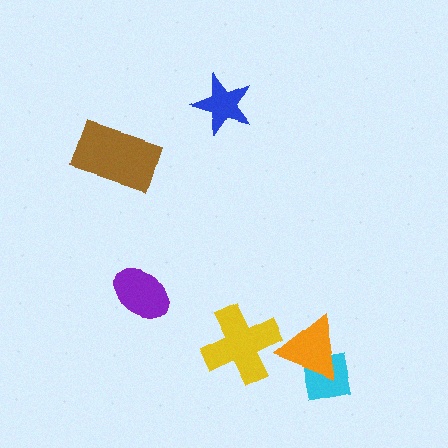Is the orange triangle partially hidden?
Yes, it is partially covered by another shape.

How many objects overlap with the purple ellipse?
0 objects overlap with the purple ellipse.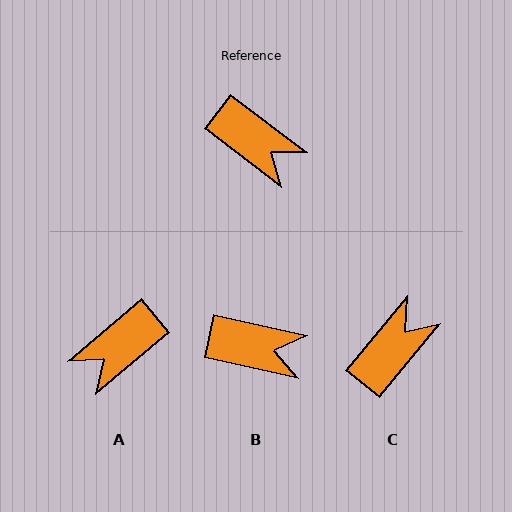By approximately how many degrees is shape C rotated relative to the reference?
Approximately 88 degrees counter-clockwise.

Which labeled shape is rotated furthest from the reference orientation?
A, about 103 degrees away.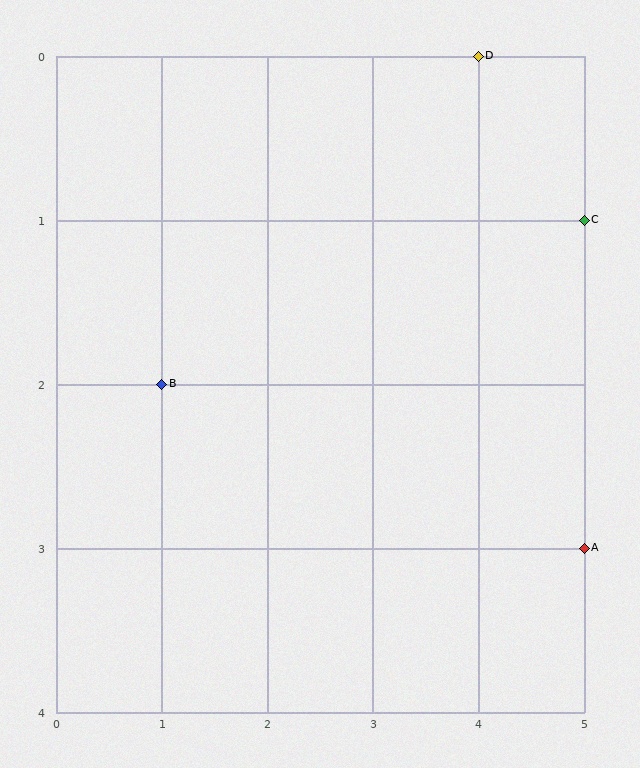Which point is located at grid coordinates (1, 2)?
Point B is at (1, 2).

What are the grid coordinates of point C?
Point C is at grid coordinates (5, 1).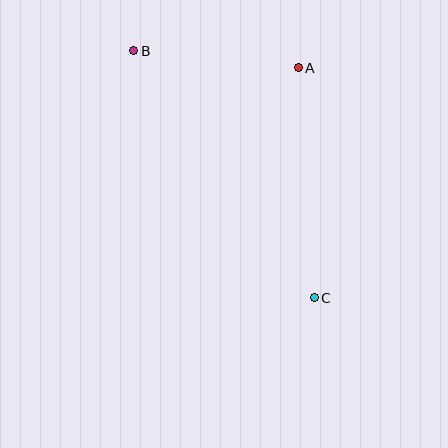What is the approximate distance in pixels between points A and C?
The distance between A and C is approximately 230 pixels.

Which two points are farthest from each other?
Points B and C are farthest from each other.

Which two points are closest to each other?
Points A and B are closest to each other.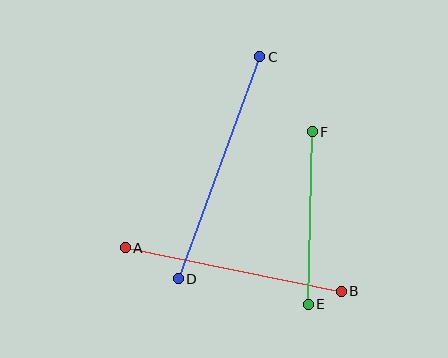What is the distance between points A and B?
The distance is approximately 220 pixels.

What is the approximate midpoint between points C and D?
The midpoint is at approximately (219, 168) pixels.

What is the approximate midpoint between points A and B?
The midpoint is at approximately (233, 270) pixels.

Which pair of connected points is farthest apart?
Points C and D are farthest apart.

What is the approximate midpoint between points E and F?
The midpoint is at approximately (310, 218) pixels.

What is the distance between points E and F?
The distance is approximately 173 pixels.